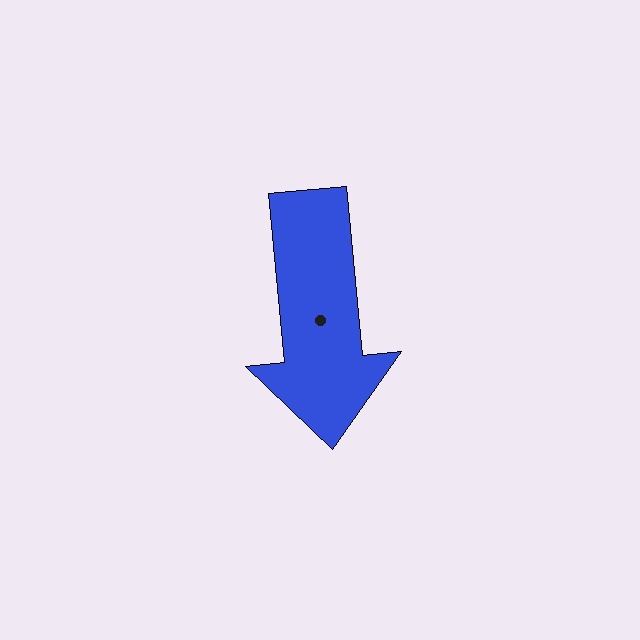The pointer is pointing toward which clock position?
Roughly 6 o'clock.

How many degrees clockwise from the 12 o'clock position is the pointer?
Approximately 174 degrees.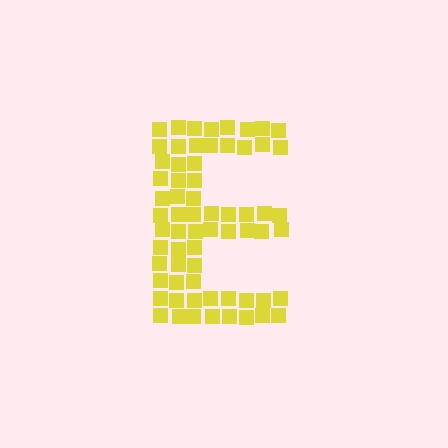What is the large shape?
The large shape is the letter E.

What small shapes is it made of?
It is made of small squares.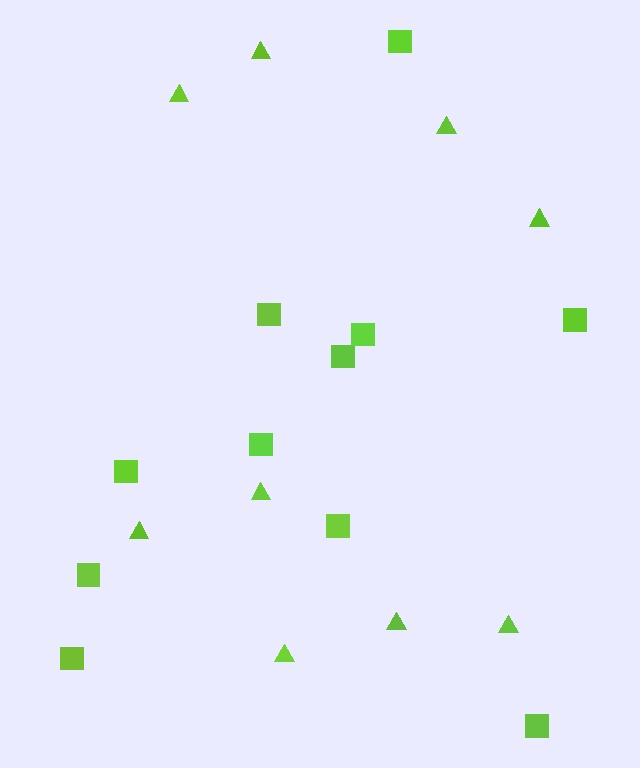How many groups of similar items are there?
There are 2 groups: one group of squares (11) and one group of triangles (9).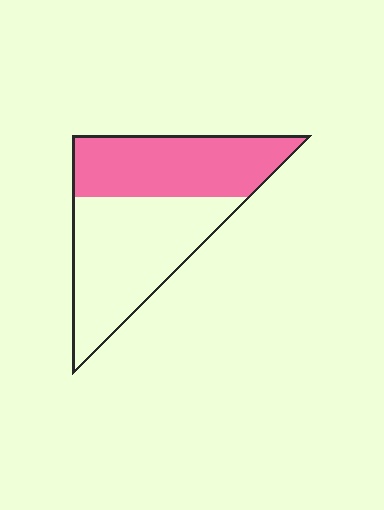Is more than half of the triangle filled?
No.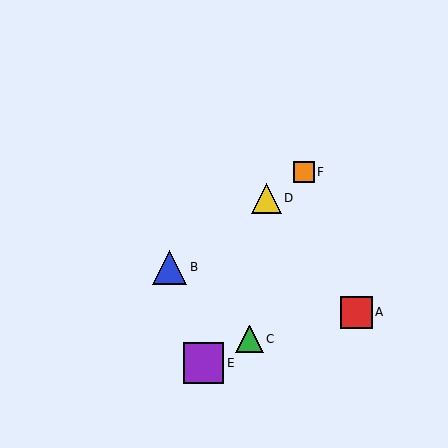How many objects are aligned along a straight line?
3 objects (B, D, F) are aligned along a straight line.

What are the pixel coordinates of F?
Object F is at (304, 172).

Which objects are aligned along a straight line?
Objects B, D, F are aligned along a straight line.